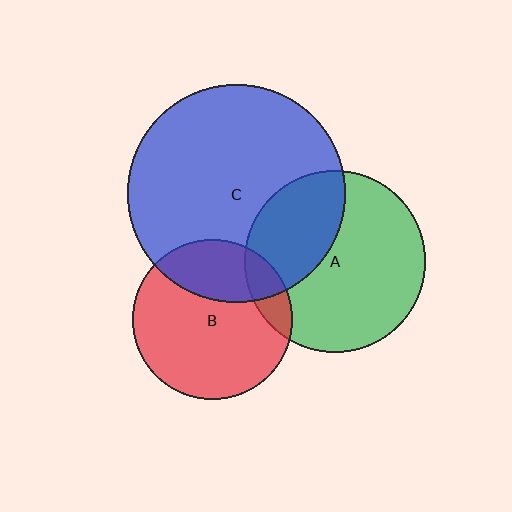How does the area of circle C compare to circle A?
Approximately 1.4 times.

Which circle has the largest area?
Circle C (blue).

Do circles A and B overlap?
Yes.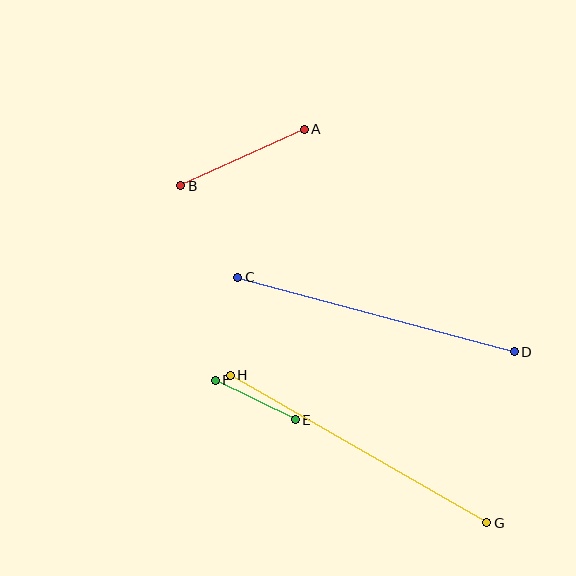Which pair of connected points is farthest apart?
Points G and H are farthest apart.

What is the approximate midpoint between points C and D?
The midpoint is at approximately (376, 314) pixels.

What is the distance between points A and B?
The distance is approximately 136 pixels.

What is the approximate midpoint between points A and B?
The midpoint is at approximately (243, 157) pixels.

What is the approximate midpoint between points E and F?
The midpoint is at approximately (255, 400) pixels.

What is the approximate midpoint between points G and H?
The midpoint is at approximately (358, 449) pixels.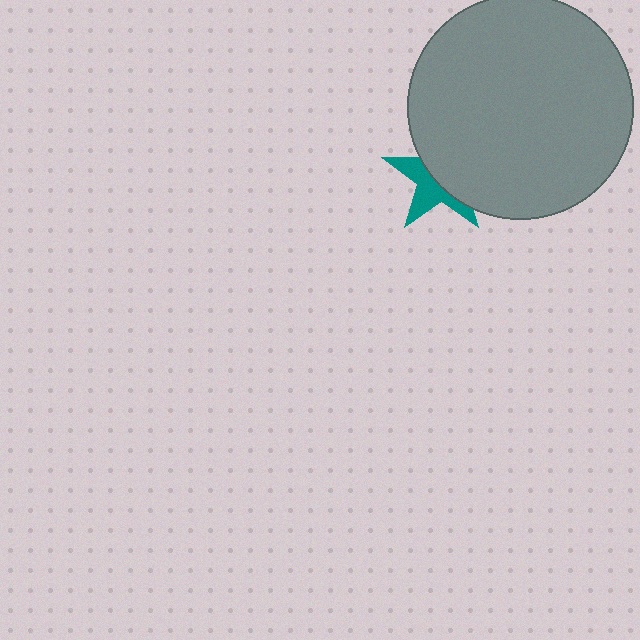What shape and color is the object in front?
The object in front is a gray circle.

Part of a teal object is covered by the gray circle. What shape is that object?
It is a star.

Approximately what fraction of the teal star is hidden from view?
Roughly 56% of the teal star is hidden behind the gray circle.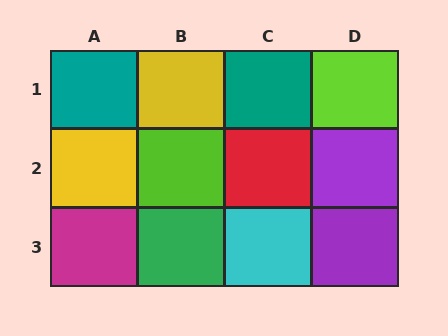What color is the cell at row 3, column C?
Cyan.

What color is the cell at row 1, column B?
Yellow.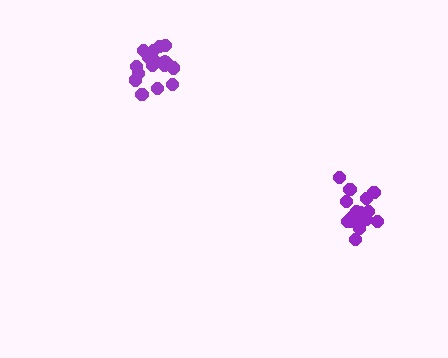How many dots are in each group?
Group 1: 17 dots, Group 2: 17 dots (34 total).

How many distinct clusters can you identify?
There are 2 distinct clusters.